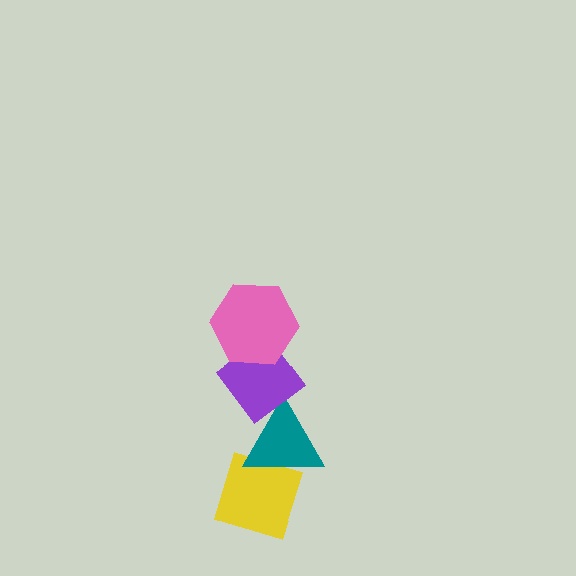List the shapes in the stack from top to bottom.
From top to bottom: the pink hexagon, the purple diamond, the teal triangle, the yellow diamond.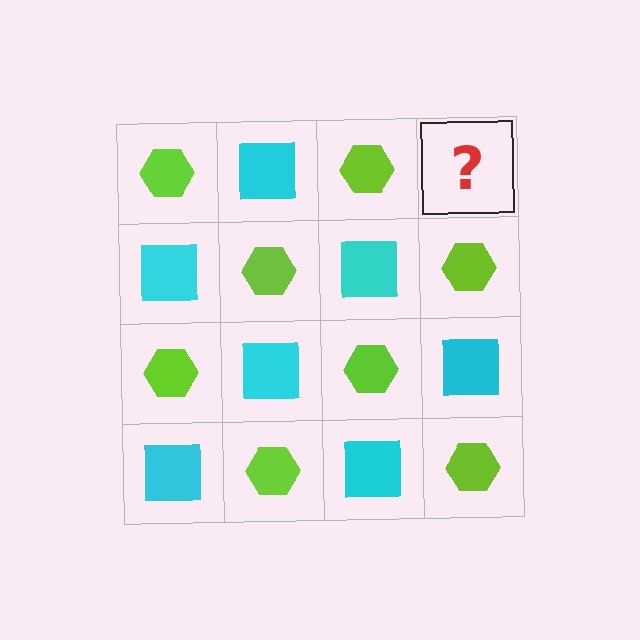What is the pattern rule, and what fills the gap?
The rule is that it alternates lime hexagon and cyan square in a checkerboard pattern. The gap should be filled with a cyan square.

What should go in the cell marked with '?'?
The missing cell should contain a cyan square.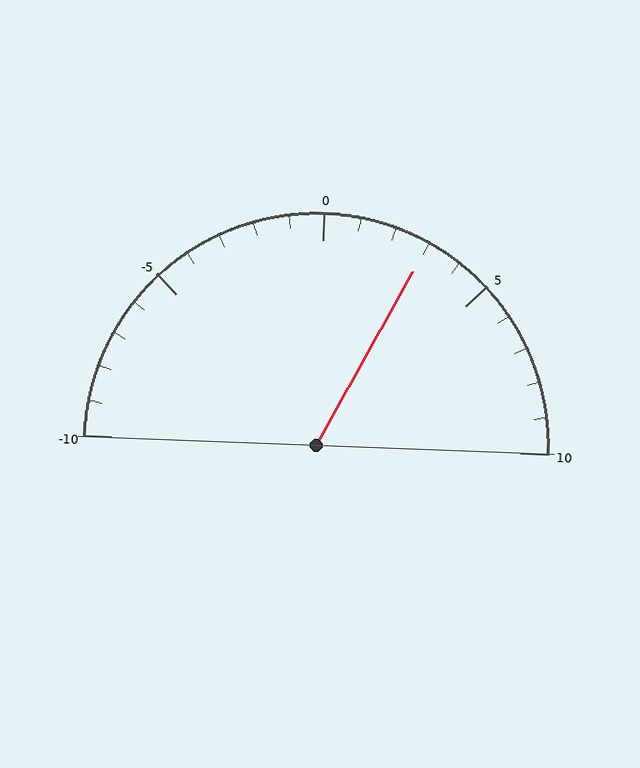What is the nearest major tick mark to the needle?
The nearest major tick mark is 5.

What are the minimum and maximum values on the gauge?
The gauge ranges from -10 to 10.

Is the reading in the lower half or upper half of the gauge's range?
The reading is in the upper half of the range (-10 to 10).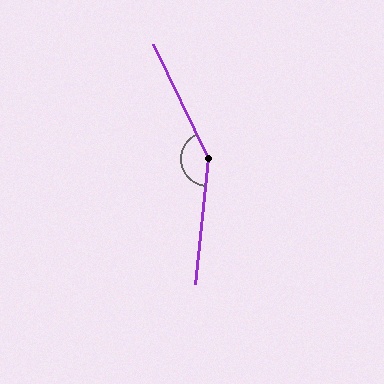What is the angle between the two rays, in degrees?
Approximately 148 degrees.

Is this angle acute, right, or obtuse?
It is obtuse.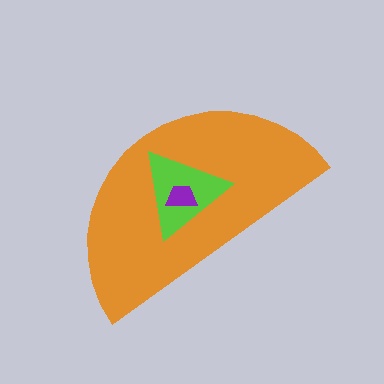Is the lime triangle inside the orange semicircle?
Yes.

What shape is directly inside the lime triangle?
The purple trapezoid.